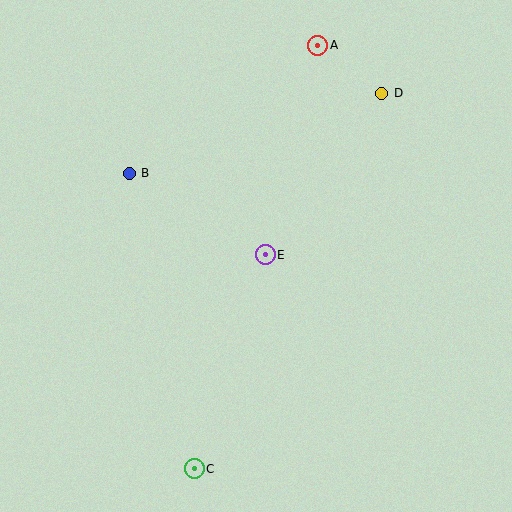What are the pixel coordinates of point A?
Point A is at (318, 45).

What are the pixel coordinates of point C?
Point C is at (194, 469).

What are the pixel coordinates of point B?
Point B is at (129, 173).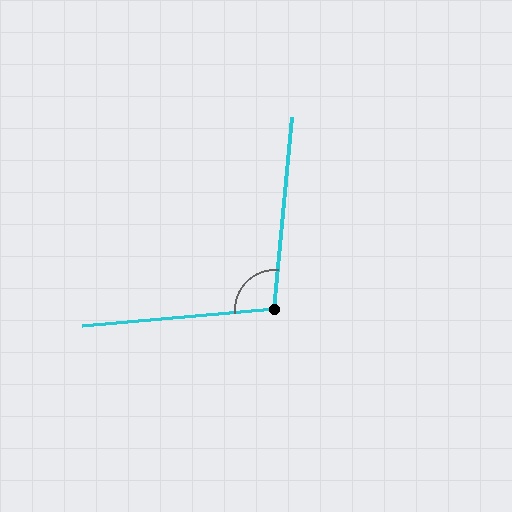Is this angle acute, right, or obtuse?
It is obtuse.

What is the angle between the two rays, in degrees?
Approximately 100 degrees.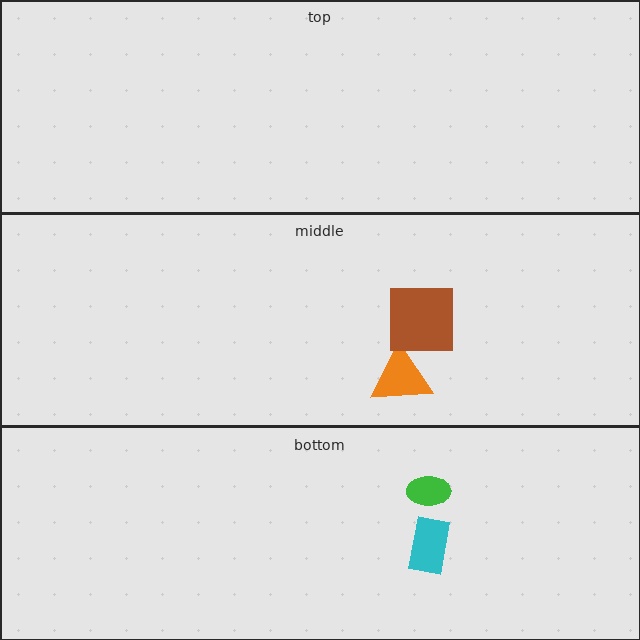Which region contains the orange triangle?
The middle region.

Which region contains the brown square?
The middle region.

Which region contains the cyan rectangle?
The bottom region.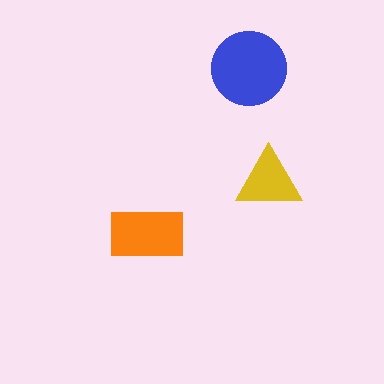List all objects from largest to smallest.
The blue circle, the orange rectangle, the yellow triangle.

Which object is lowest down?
The orange rectangle is bottommost.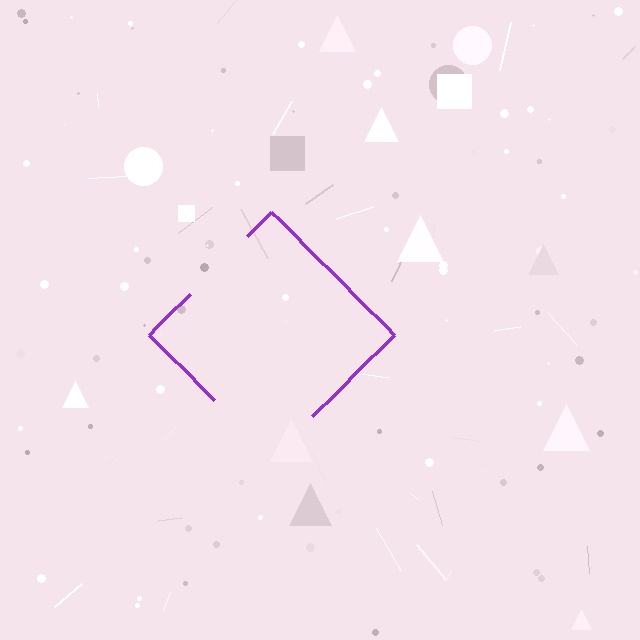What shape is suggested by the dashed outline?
The dashed outline suggests a diamond.